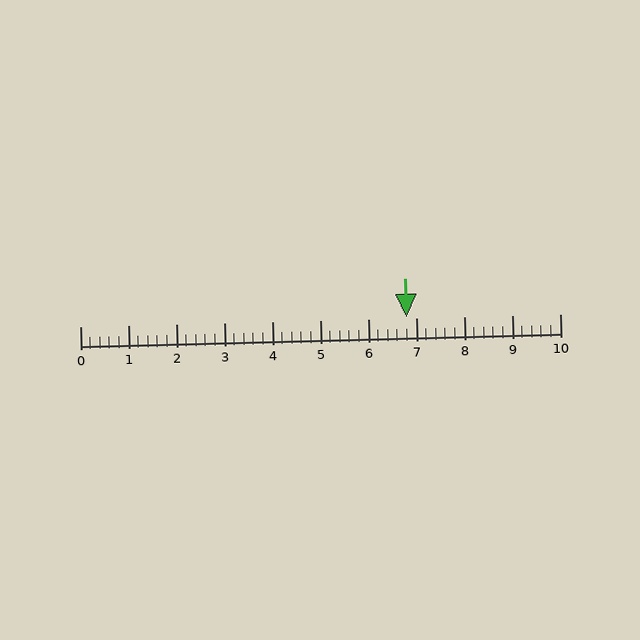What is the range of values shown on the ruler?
The ruler shows values from 0 to 10.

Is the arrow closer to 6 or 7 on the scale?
The arrow is closer to 7.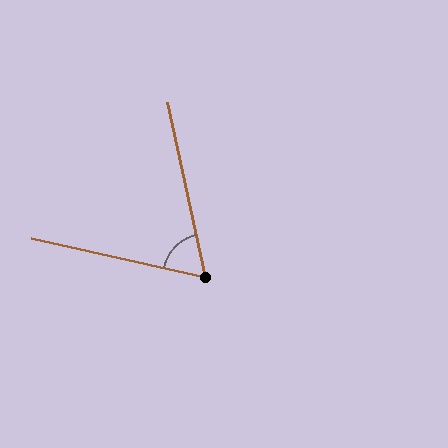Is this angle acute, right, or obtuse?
It is acute.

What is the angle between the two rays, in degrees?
Approximately 65 degrees.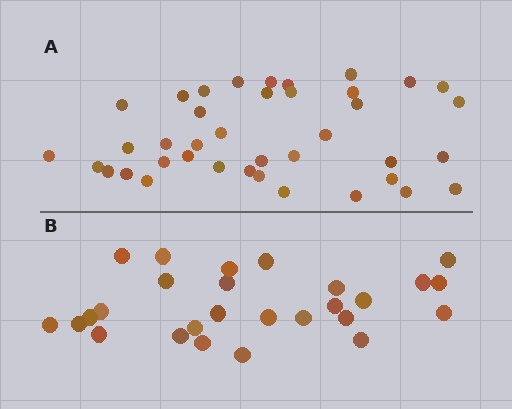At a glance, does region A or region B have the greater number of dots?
Region A (the top region) has more dots.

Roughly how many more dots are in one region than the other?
Region A has roughly 12 or so more dots than region B.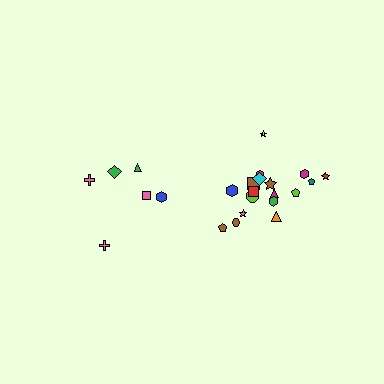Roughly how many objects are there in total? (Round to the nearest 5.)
Roughly 25 objects in total.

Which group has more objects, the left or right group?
The right group.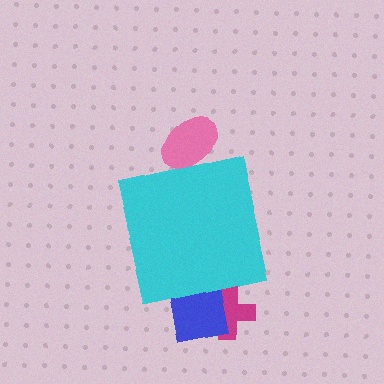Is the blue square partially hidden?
Yes, the blue square is partially hidden behind the cyan square.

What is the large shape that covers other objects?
A cyan square.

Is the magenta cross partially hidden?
Yes, the magenta cross is partially hidden behind the cyan square.